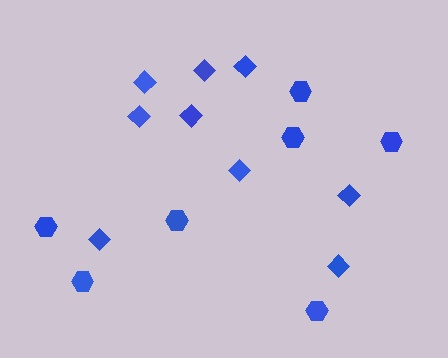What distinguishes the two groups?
There are 2 groups: one group of diamonds (9) and one group of hexagons (7).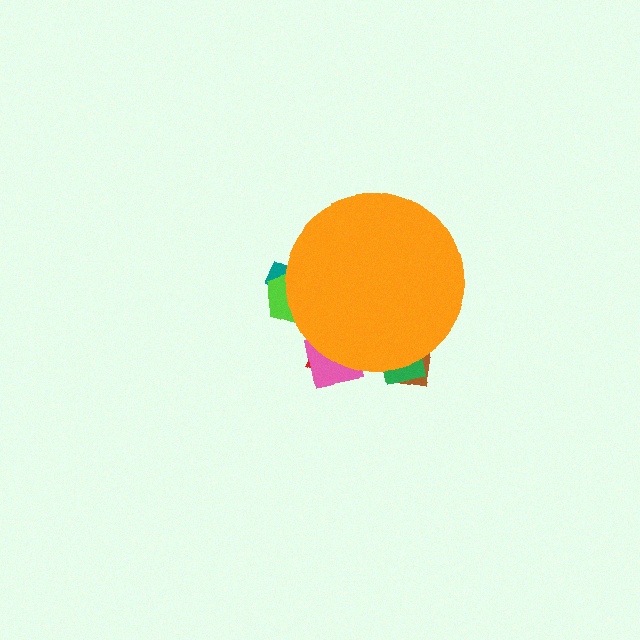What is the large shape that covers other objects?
An orange circle.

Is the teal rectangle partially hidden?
Yes, the teal rectangle is partially hidden behind the orange circle.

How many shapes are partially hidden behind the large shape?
6 shapes are partially hidden.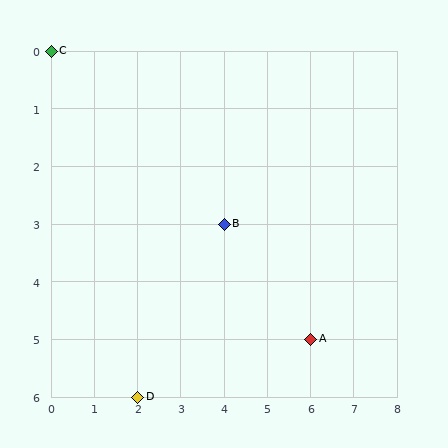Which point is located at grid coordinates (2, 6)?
Point D is at (2, 6).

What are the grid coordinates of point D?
Point D is at grid coordinates (2, 6).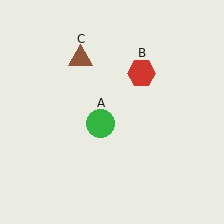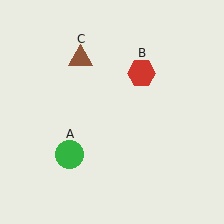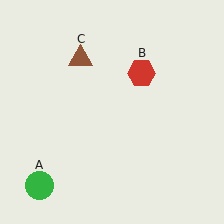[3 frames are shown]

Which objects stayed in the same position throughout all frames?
Red hexagon (object B) and brown triangle (object C) remained stationary.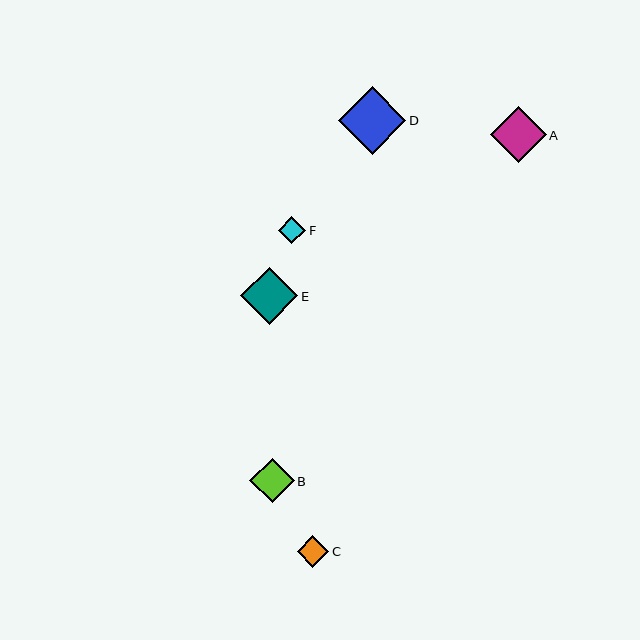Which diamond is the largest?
Diamond D is the largest with a size of approximately 68 pixels.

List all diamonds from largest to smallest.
From largest to smallest: D, E, A, B, C, F.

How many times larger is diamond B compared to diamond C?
Diamond B is approximately 1.4 times the size of diamond C.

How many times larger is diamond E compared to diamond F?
Diamond E is approximately 2.1 times the size of diamond F.